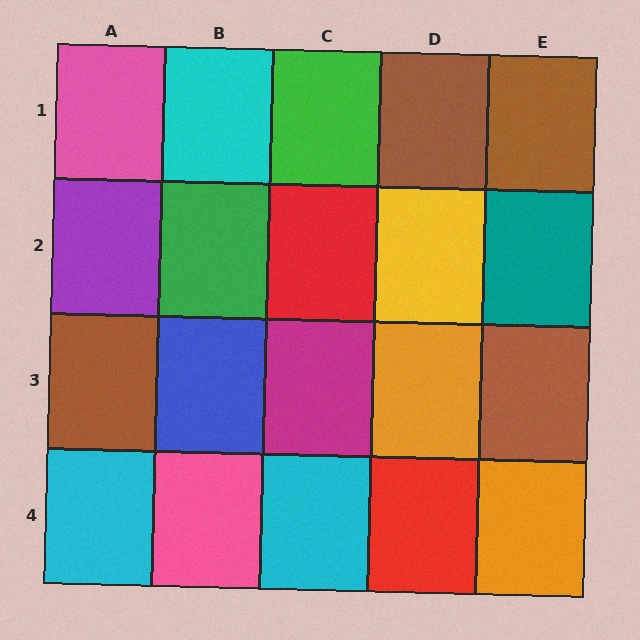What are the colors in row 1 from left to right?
Pink, cyan, green, brown, brown.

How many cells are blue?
1 cell is blue.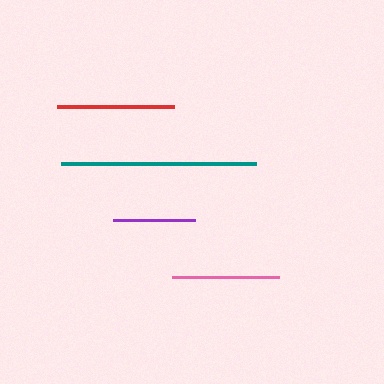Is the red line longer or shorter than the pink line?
The red line is longer than the pink line.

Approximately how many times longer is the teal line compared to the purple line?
The teal line is approximately 2.4 times the length of the purple line.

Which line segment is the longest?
The teal line is the longest at approximately 195 pixels.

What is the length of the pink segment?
The pink segment is approximately 107 pixels long.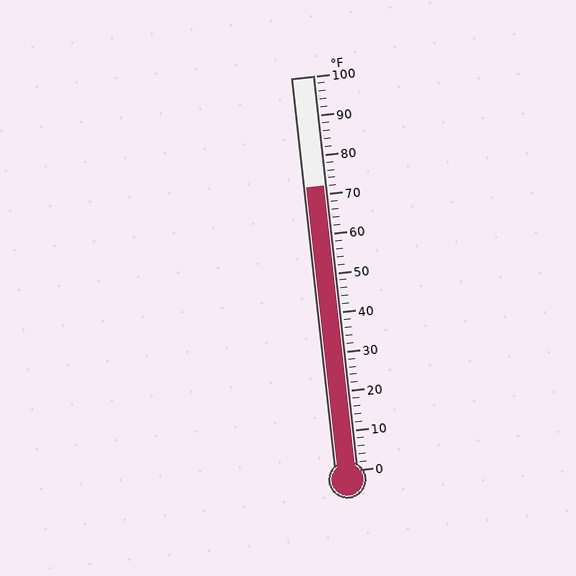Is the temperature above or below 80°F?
The temperature is below 80°F.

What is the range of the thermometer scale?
The thermometer scale ranges from 0°F to 100°F.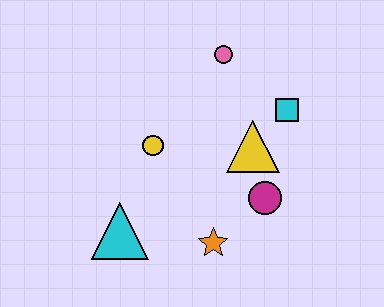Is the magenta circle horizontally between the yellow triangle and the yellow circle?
No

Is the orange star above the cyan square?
No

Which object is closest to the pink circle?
The cyan square is closest to the pink circle.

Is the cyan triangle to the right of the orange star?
No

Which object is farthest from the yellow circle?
The cyan square is farthest from the yellow circle.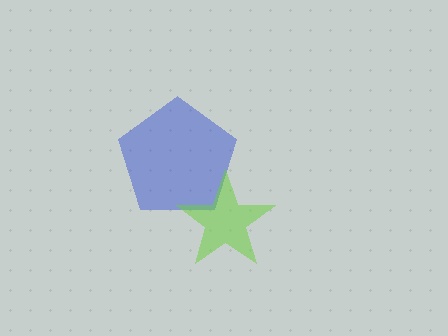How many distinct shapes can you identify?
There are 2 distinct shapes: a blue pentagon, a lime star.